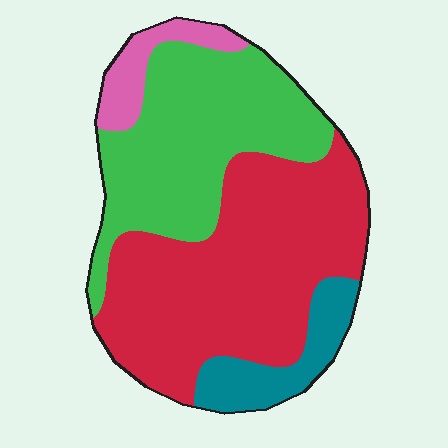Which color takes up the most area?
Red, at roughly 50%.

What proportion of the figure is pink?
Pink takes up less than a quarter of the figure.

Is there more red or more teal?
Red.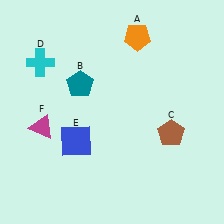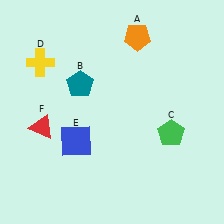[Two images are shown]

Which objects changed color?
C changed from brown to green. D changed from cyan to yellow. F changed from magenta to red.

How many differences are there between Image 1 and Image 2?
There are 3 differences between the two images.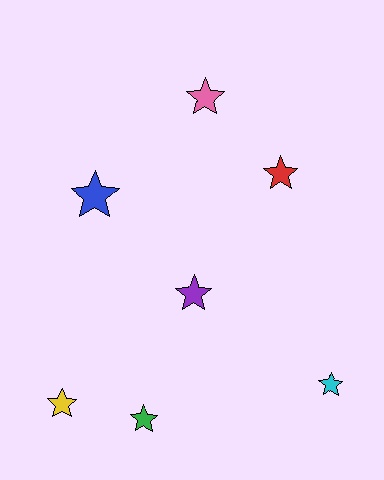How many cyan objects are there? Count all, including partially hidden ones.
There is 1 cyan object.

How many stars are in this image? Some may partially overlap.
There are 7 stars.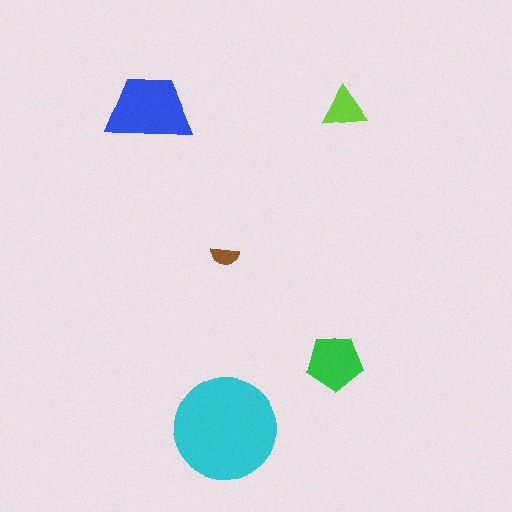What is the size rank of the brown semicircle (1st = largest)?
5th.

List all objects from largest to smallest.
The cyan circle, the blue trapezoid, the green pentagon, the lime triangle, the brown semicircle.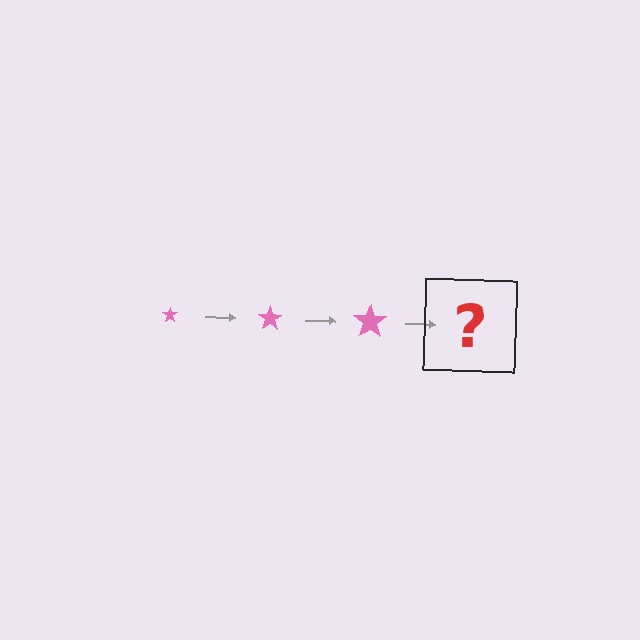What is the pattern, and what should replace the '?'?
The pattern is that the star gets progressively larger each step. The '?' should be a pink star, larger than the previous one.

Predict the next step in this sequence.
The next step is a pink star, larger than the previous one.